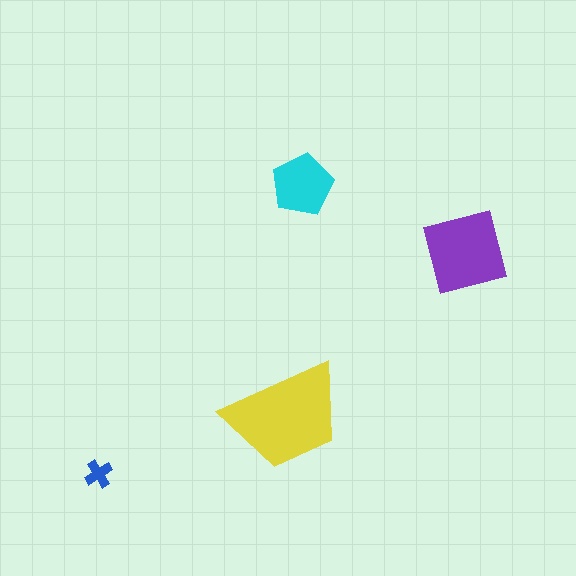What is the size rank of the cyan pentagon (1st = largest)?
3rd.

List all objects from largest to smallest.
The yellow trapezoid, the purple square, the cyan pentagon, the blue cross.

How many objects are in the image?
There are 4 objects in the image.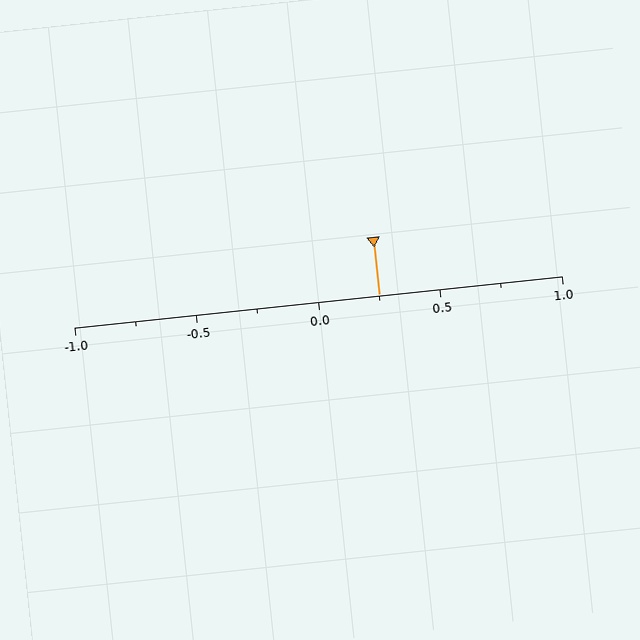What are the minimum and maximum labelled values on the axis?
The axis runs from -1.0 to 1.0.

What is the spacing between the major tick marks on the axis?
The major ticks are spaced 0.5 apart.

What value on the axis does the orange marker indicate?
The marker indicates approximately 0.25.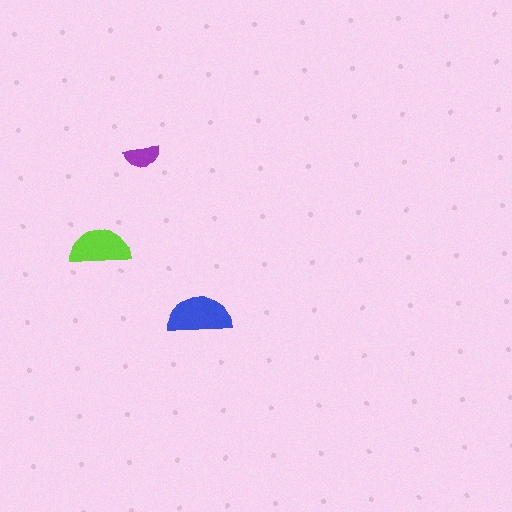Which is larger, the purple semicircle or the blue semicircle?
The blue one.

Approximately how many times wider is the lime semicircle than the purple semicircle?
About 1.5 times wider.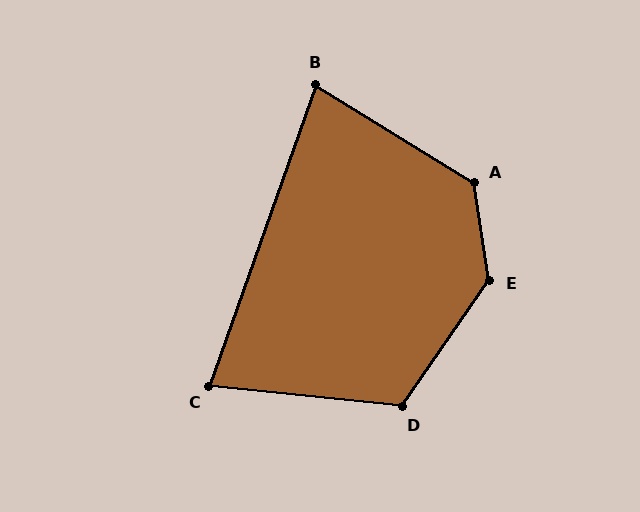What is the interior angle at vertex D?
Approximately 119 degrees (obtuse).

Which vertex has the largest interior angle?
E, at approximately 137 degrees.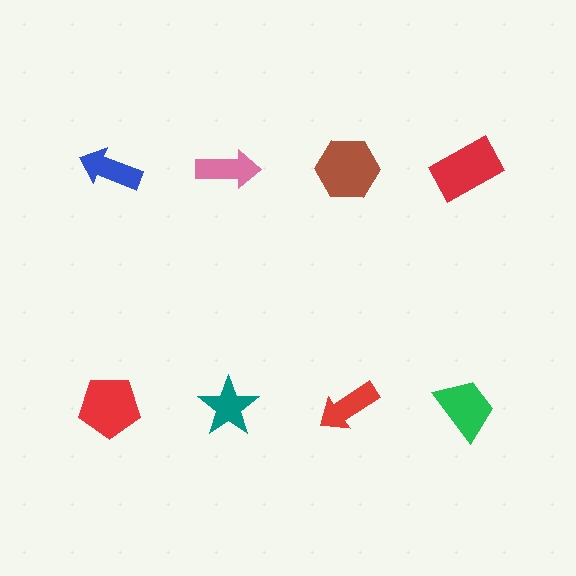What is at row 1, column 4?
A red rectangle.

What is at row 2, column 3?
A red arrow.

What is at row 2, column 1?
A red pentagon.